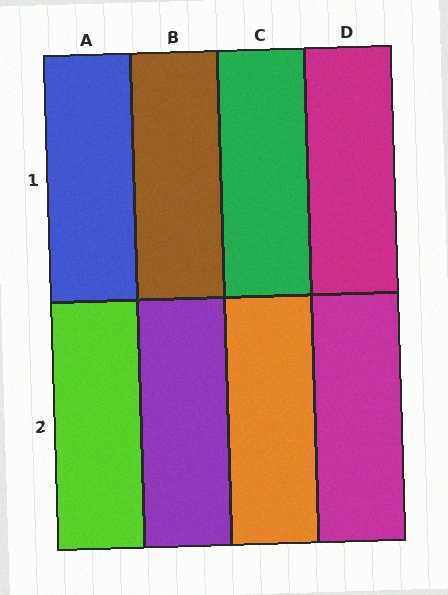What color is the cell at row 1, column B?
Brown.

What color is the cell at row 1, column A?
Blue.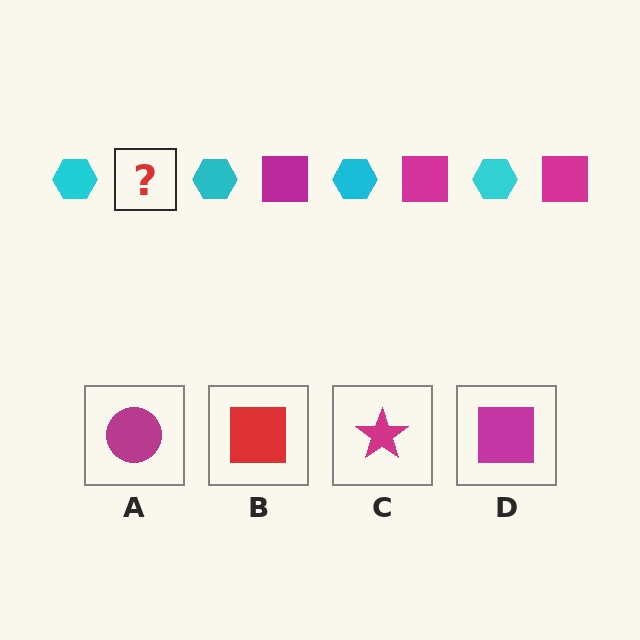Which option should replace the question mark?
Option D.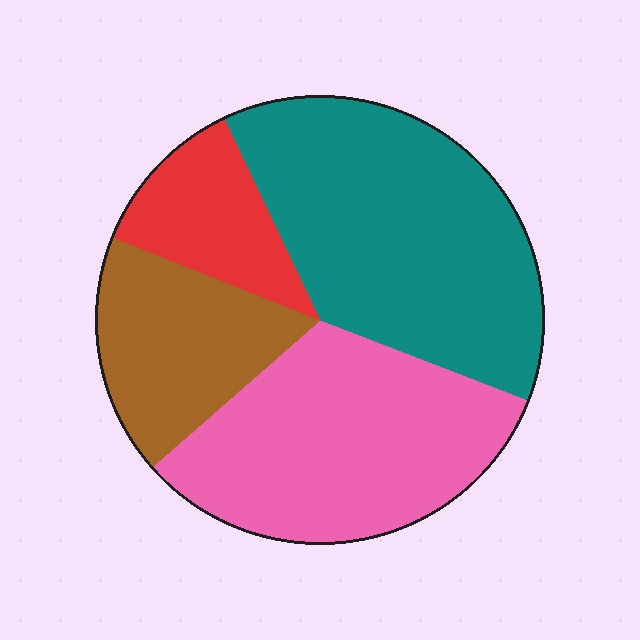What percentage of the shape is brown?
Brown covers about 20% of the shape.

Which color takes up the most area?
Teal, at roughly 40%.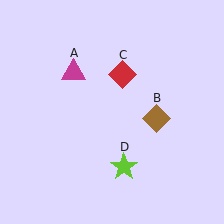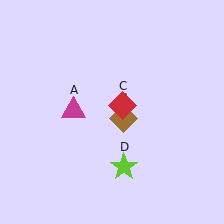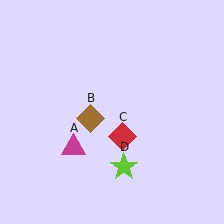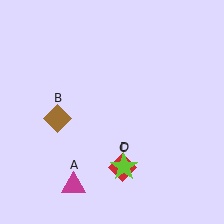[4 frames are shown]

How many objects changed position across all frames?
3 objects changed position: magenta triangle (object A), brown diamond (object B), red diamond (object C).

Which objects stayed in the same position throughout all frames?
Lime star (object D) remained stationary.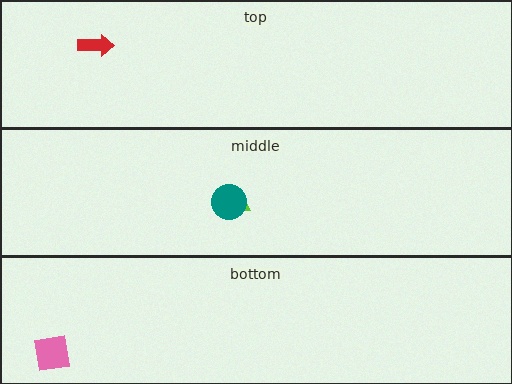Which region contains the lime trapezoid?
The middle region.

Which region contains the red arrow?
The top region.